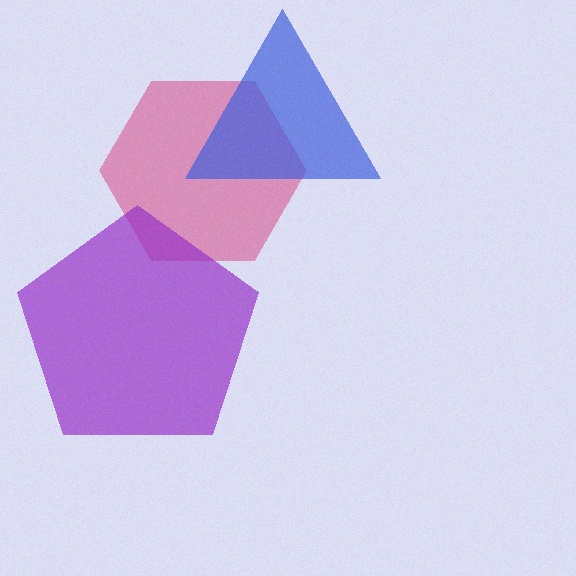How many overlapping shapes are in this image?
There are 3 overlapping shapes in the image.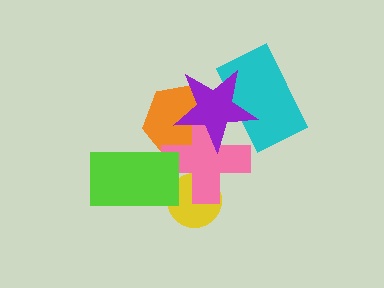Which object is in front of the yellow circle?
The pink cross is in front of the yellow circle.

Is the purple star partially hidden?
No, no other shape covers it.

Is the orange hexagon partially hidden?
Yes, it is partially covered by another shape.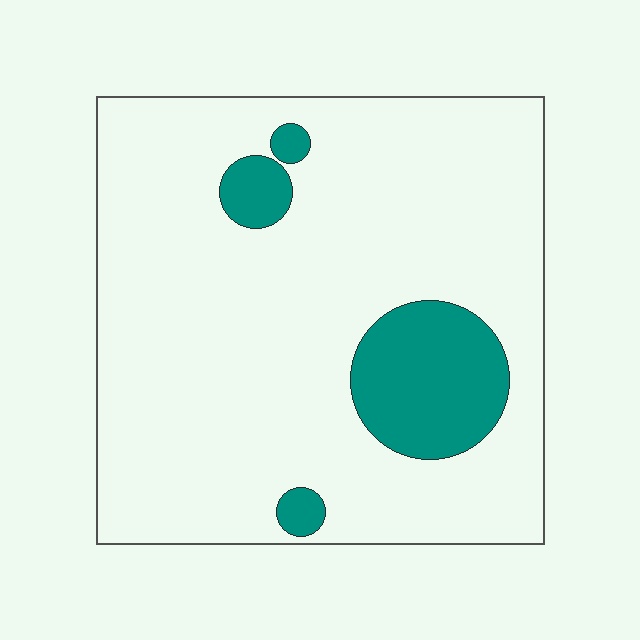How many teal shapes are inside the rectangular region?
4.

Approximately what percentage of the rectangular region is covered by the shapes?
Approximately 15%.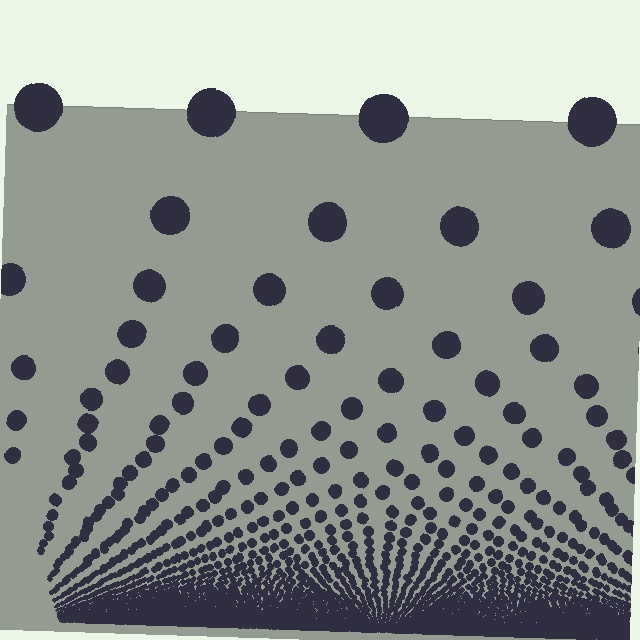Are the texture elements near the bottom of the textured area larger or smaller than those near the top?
Smaller. The gradient is inverted — elements near the bottom are smaller and denser.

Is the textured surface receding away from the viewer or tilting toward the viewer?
The surface appears to tilt toward the viewer. Texture elements get larger and sparser toward the top.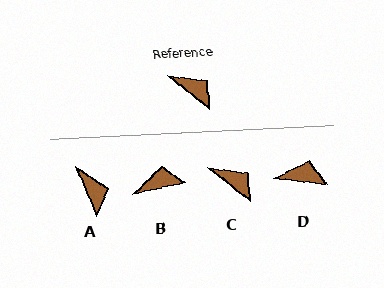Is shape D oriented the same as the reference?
No, it is off by about 32 degrees.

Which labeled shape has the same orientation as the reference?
C.